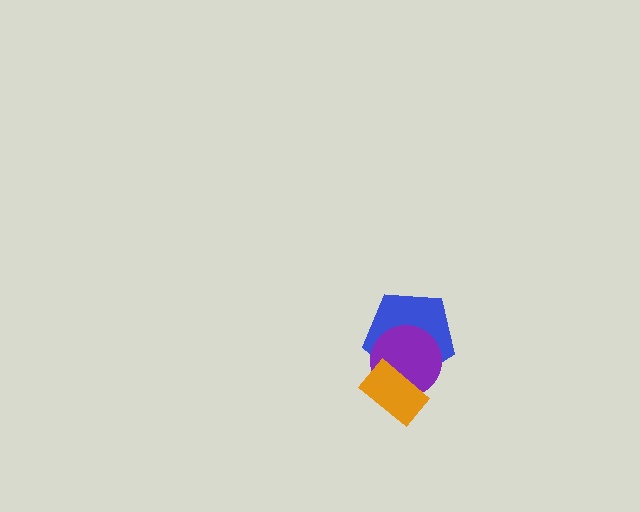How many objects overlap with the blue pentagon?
2 objects overlap with the blue pentagon.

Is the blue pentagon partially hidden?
Yes, it is partially covered by another shape.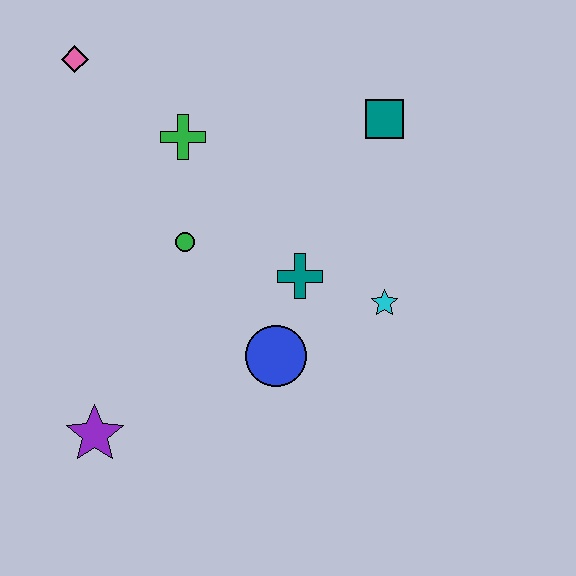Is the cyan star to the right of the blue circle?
Yes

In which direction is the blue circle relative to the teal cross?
The blue circle is below the teal cross.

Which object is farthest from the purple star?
The teal square is farthest from the purple star.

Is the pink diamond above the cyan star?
Yes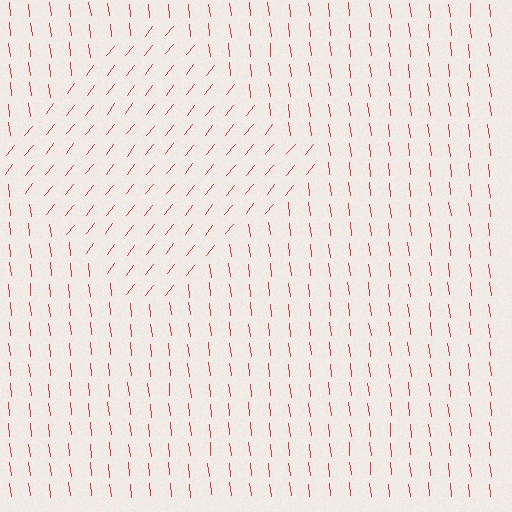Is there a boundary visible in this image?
Yes, there is a texture boundary formed by a change in line orientation.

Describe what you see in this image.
The image is filled with small red line segments. A diamond region in the image has lines oriented differently from the surrounding lines, creating a visible texture boundary.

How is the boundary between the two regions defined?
The boundary is defined purely by a change in line orientation (approximately 45 degrees difference). All lines are the same color and thickness.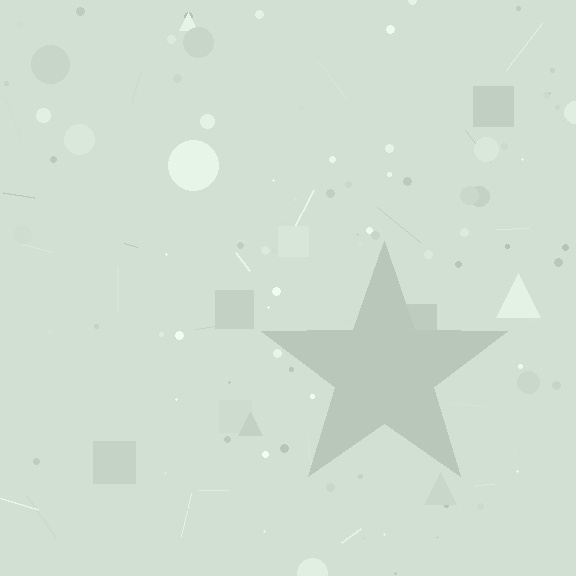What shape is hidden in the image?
A star is hidden in the image.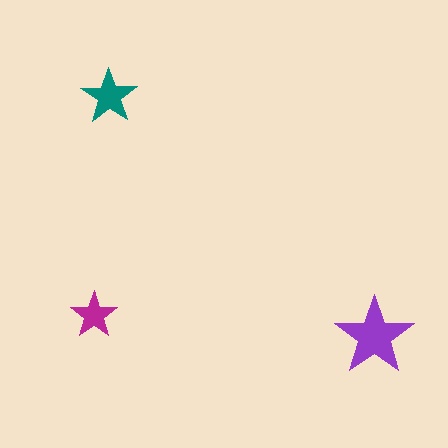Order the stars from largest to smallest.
the purple one, the teal one, the magenta one.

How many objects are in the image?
There are 3 objects in the image.